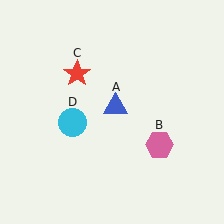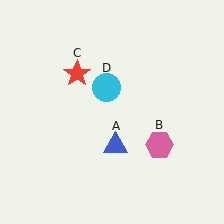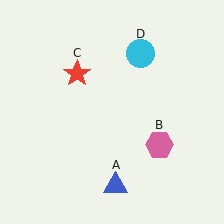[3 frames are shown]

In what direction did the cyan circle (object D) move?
The cyan circle (object D) moved up and to the right.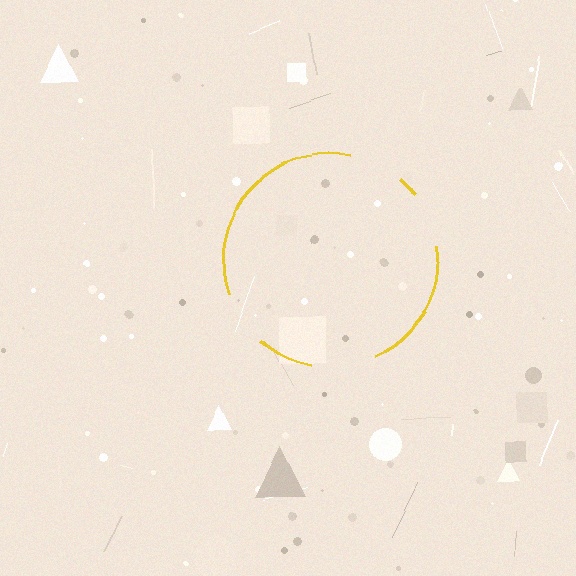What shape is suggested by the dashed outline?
The dashed outline suggests a circle.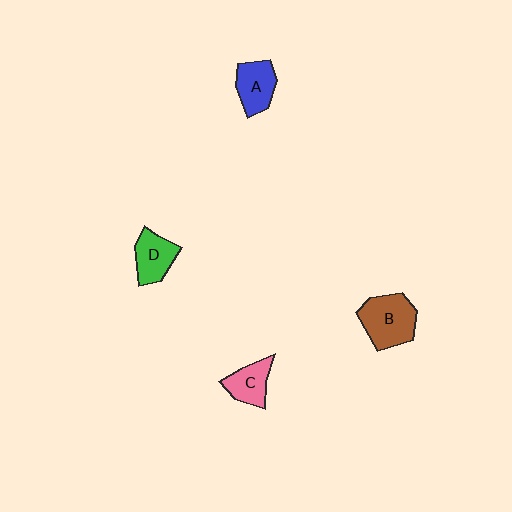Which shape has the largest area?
Shape B (brown).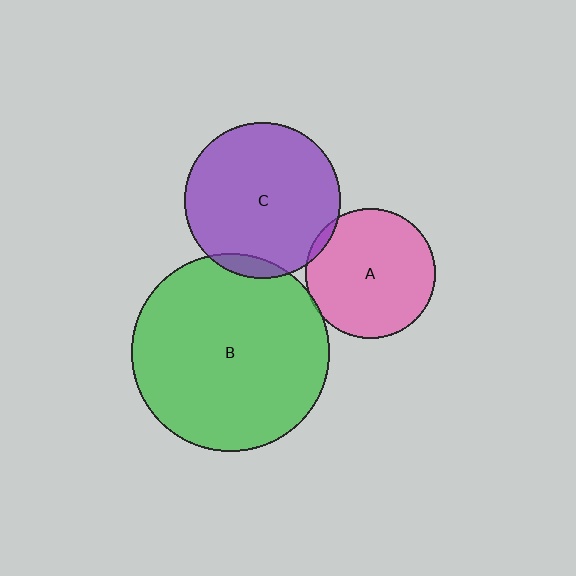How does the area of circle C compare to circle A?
Approximately 1.4 times.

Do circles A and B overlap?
Yes.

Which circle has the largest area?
Circle B (green).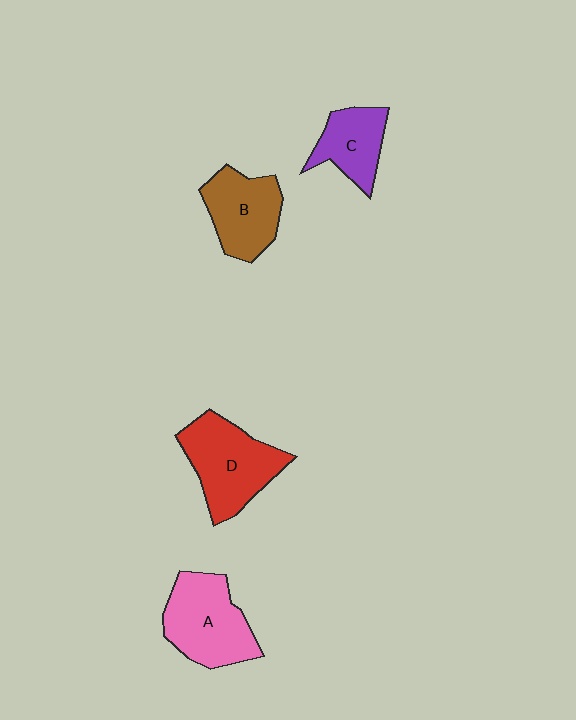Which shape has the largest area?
Shape D (red).